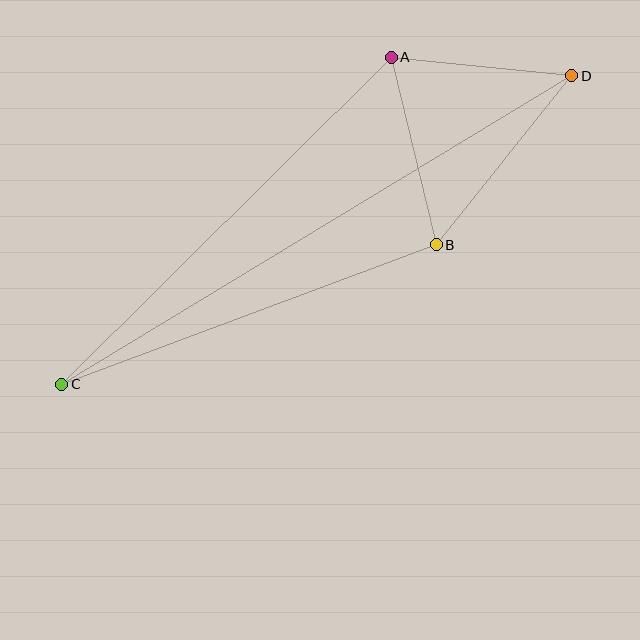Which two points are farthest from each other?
Points C and D are farthest from each other.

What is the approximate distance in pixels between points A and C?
The distance between A and C is approximately 465 pixels.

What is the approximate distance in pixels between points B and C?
The distance between B and C is approximately 400 pixels.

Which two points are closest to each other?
Points A and D are closest to each other.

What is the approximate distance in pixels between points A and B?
The distance between A and B is approximately 193 pixels.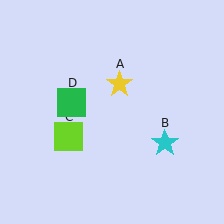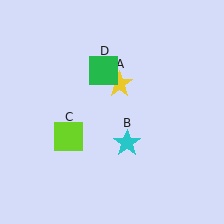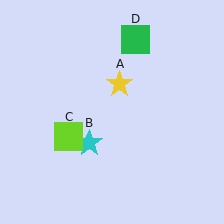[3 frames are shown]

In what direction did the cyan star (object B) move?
The cyan star (object B) moved left.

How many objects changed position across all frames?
2 objects changed position: cyan star (object B), green square (object D).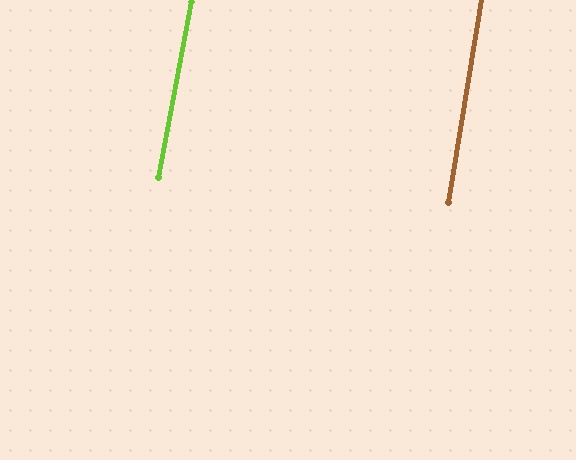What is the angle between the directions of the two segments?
Approximately 2 degrees.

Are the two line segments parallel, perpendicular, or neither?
Parallel — their directions differ by only 1.6°.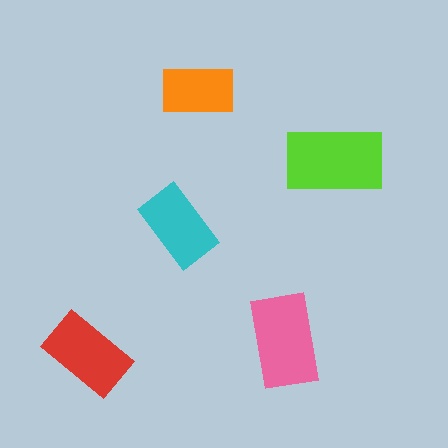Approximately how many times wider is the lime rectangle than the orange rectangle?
About 1.5 times wider.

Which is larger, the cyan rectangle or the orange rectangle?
The cyan one.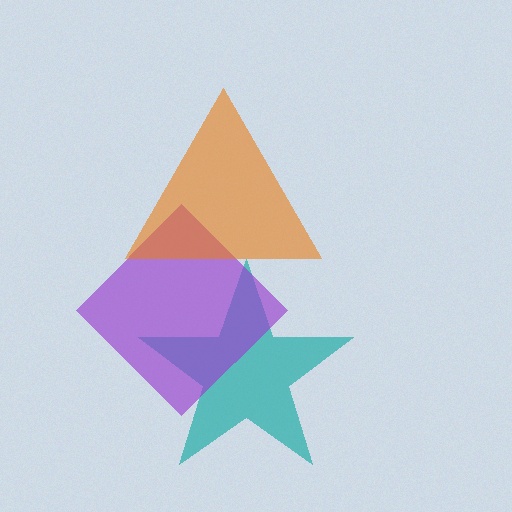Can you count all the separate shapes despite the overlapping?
Yes, there are 3 separate shapes.